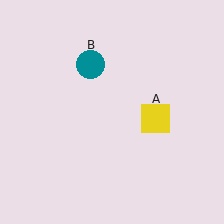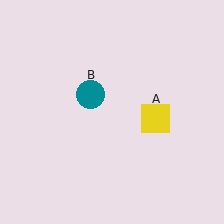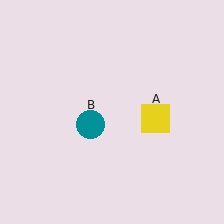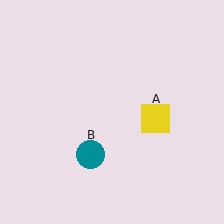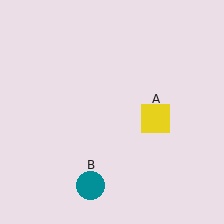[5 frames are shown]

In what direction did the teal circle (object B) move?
The teal circle (object B) moved down.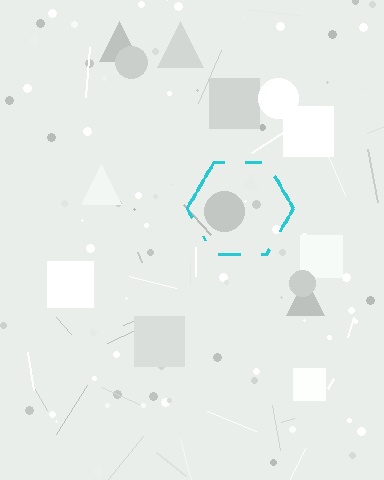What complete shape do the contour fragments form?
The contour fragments form a hexagon.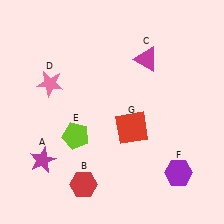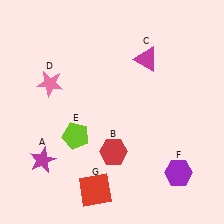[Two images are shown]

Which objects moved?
The objects that moved are: the red hexagon (B), the red square (G).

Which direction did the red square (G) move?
The red square (G) moved down.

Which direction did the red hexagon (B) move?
The red hexagon (B) moved up.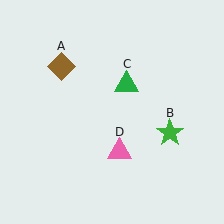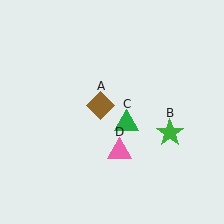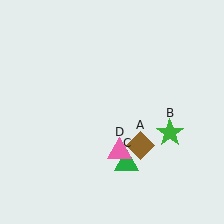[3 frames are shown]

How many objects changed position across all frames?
2 objects changed position: brown diamond (object A), green triangle (object C).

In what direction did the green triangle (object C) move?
The green triangle (object C) moved down.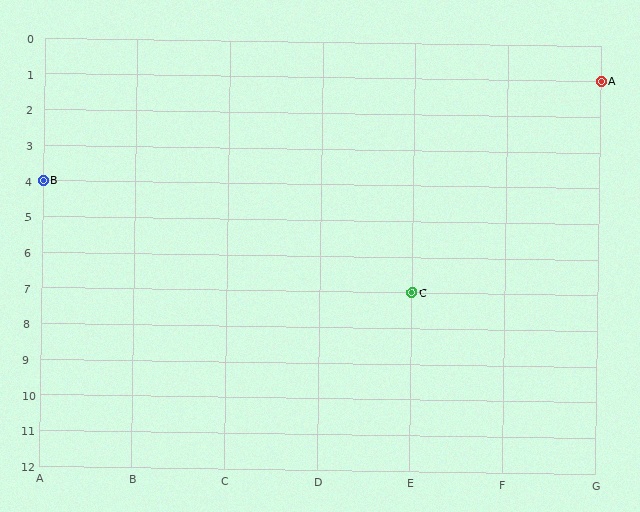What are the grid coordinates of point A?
Point A is at grid coordinates (G, 1).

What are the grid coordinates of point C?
Point C is at grid coordinates (E, 7).